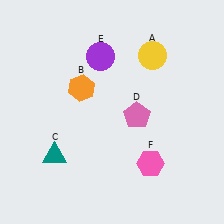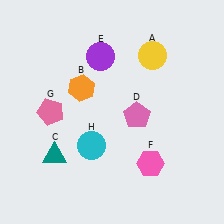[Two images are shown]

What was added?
A pink pentagon (G), a cyan circle (H) were added in Image 2.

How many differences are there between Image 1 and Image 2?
There are 2 differences between the two images.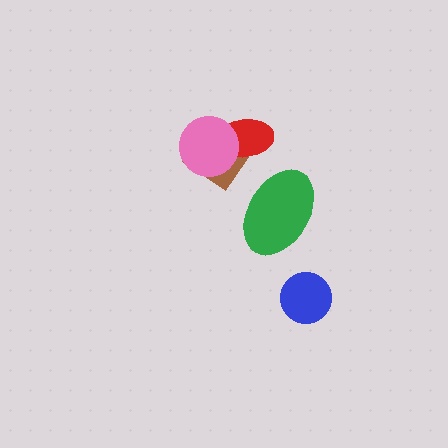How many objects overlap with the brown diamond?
2 objects overlap with the brown diamond.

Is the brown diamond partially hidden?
Yes, it is partially covered by another shape.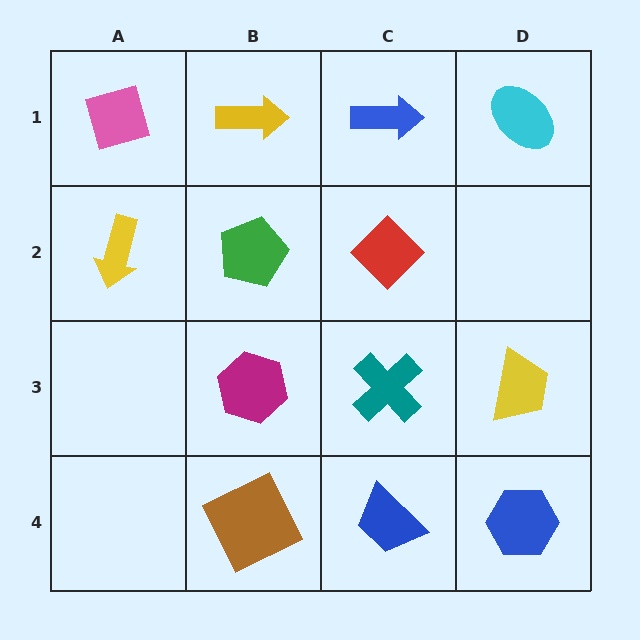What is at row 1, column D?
A cyan ellipse.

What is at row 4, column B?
A brown square.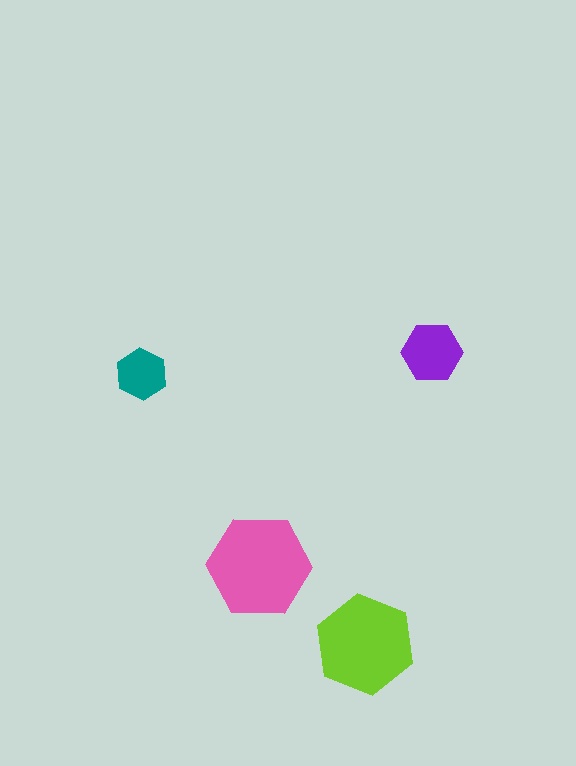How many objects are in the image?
There are 4 objects in the image.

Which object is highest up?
The purple hexagon is topmost.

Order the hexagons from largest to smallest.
the pink one, the lime one, the purple one, the teal one.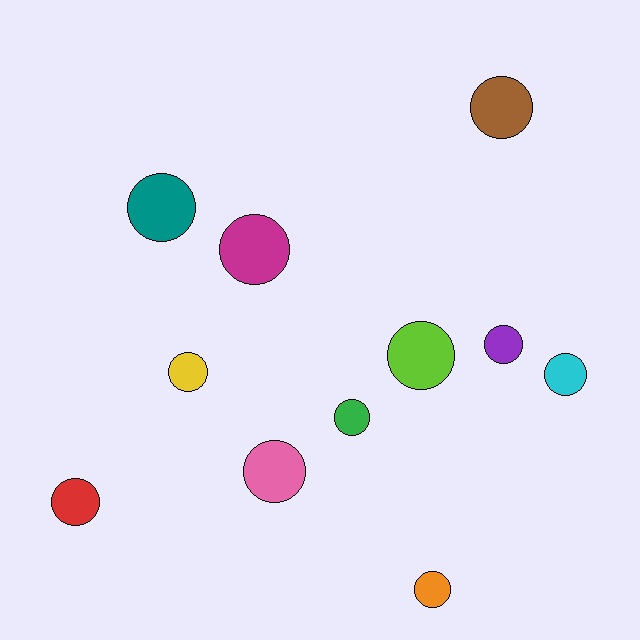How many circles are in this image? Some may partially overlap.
There are 11 circles.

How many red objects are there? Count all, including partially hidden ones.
There is 1 red object.